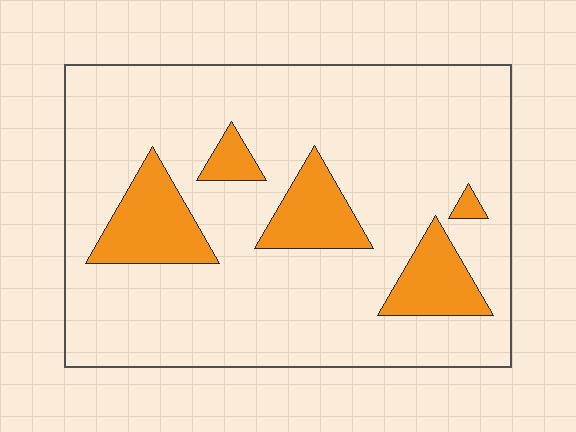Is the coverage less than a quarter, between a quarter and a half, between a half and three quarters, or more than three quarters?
Less than a quarter.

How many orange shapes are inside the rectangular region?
5.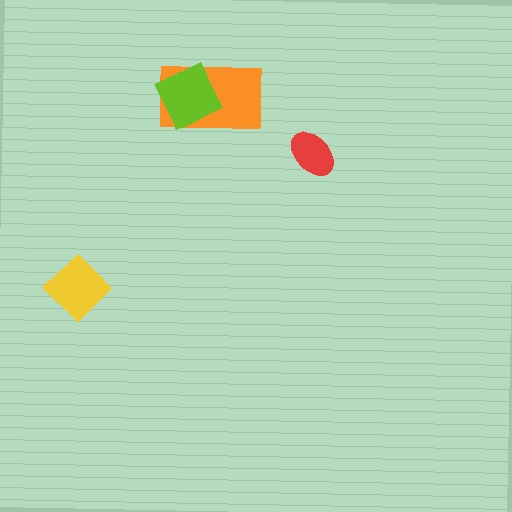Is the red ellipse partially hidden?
No, no other shape covers it.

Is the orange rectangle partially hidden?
Yes, it is partially covered by another shape.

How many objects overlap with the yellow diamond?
0 objects overlap with the yellow diamond.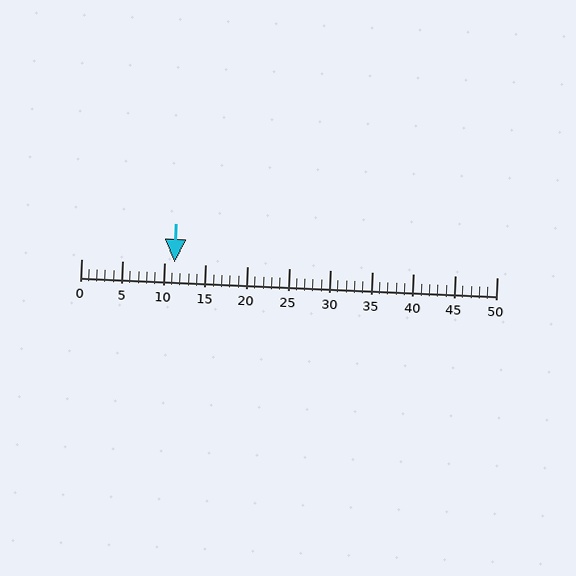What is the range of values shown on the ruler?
The ruler shows values from 0 to 50.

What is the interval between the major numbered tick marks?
The major tick marks are spaced 5 units apart.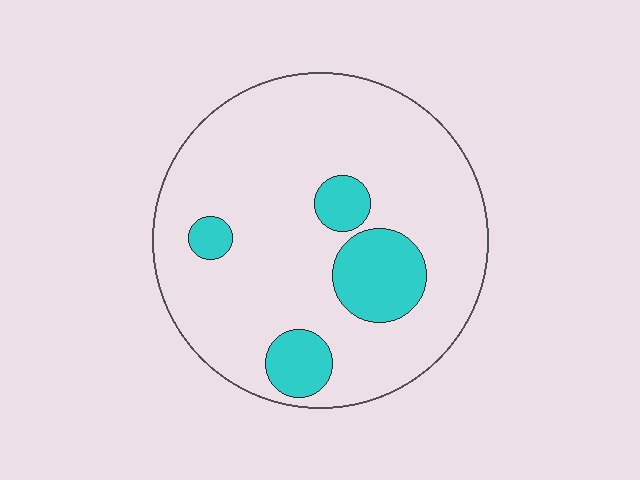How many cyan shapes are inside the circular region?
4.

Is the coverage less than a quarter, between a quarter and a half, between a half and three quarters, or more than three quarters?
Less than a quarter.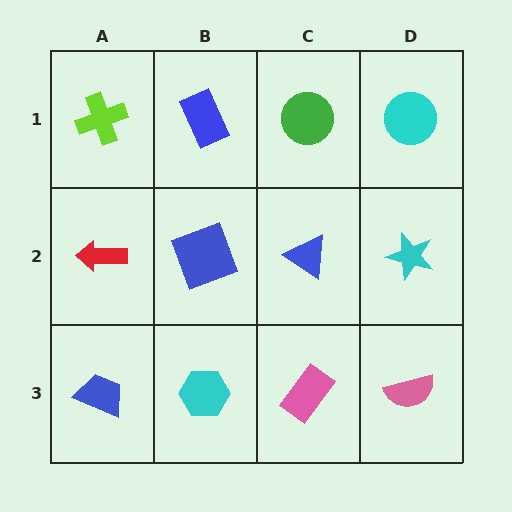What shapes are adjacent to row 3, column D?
A cyan star (row 2, column D), a pink rectangle (row 3, column C).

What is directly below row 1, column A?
A red arrow.